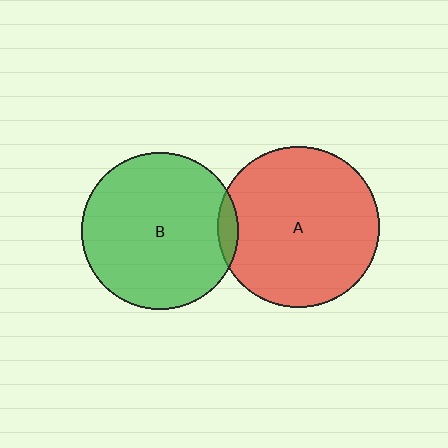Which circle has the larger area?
Circle A (red).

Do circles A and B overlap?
Yes.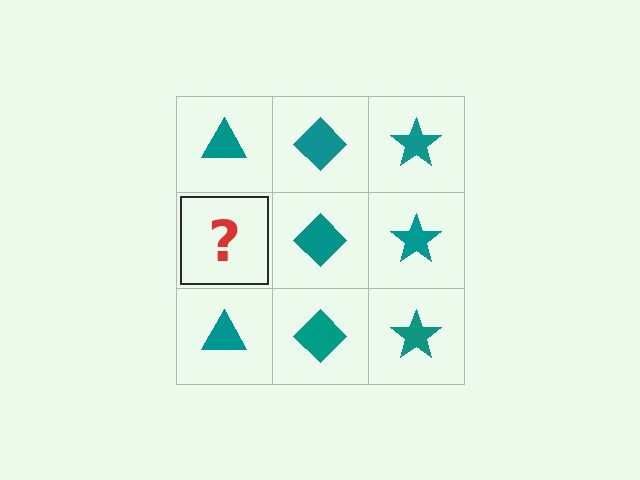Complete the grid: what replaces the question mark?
The question mark should be replaced with a teal triangle.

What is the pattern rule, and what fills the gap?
The rule is that each column has a consistent shape. The gap should be filled with a teal triangle.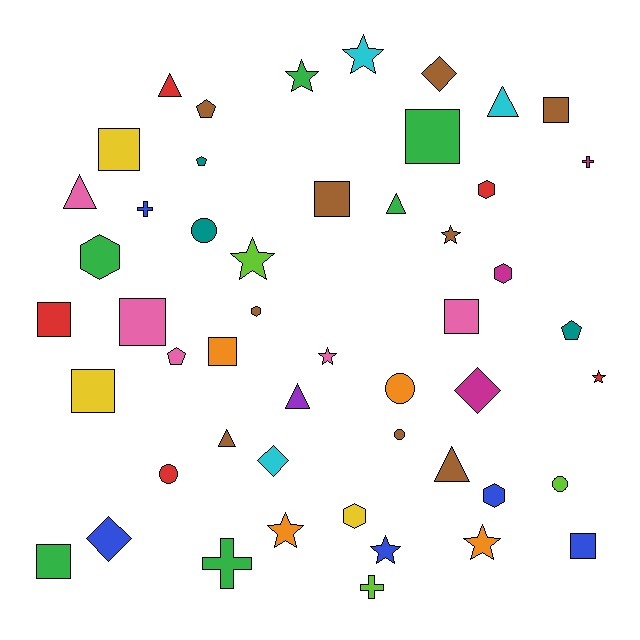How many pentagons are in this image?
There are 4 pentagons.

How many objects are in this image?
There are 50 objects.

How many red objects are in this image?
There are 5 red objects.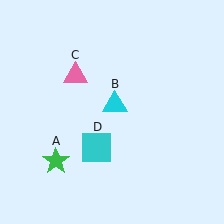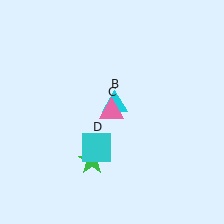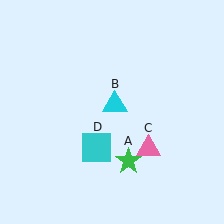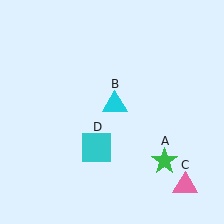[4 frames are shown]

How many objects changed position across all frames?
2 objects changed position: green star (object A), pink triangle (object C).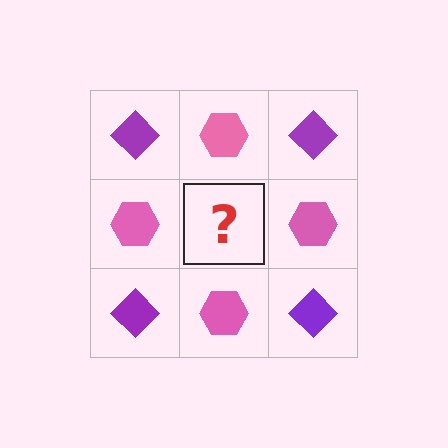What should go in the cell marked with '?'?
The missing cell should contain a purple diamond.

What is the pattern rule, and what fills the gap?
The rule is that it alternates purple diamond and pink hexagon in a checkerboard pattern. The gap should be filled with a purple diamond.